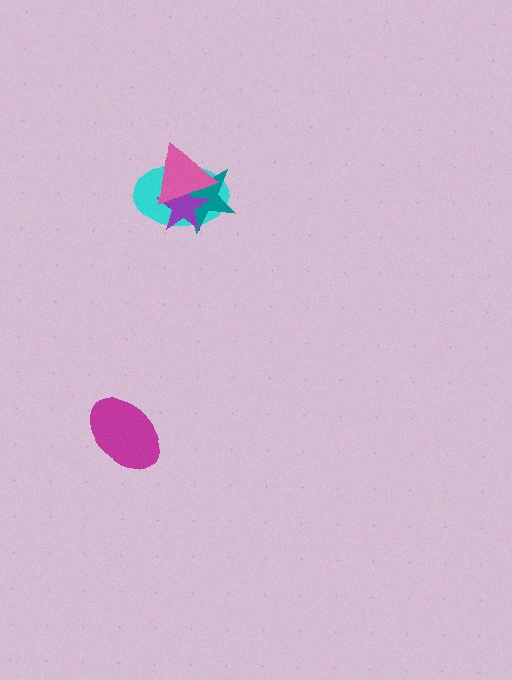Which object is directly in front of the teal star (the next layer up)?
The purple star is directly in front of the teal star.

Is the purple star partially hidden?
Yes, it is partially covered by another shape.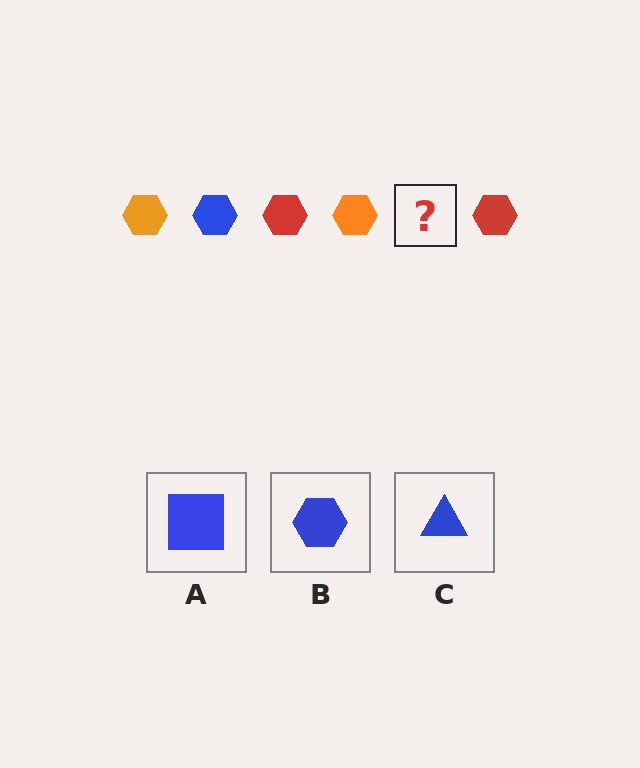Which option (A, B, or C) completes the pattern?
B.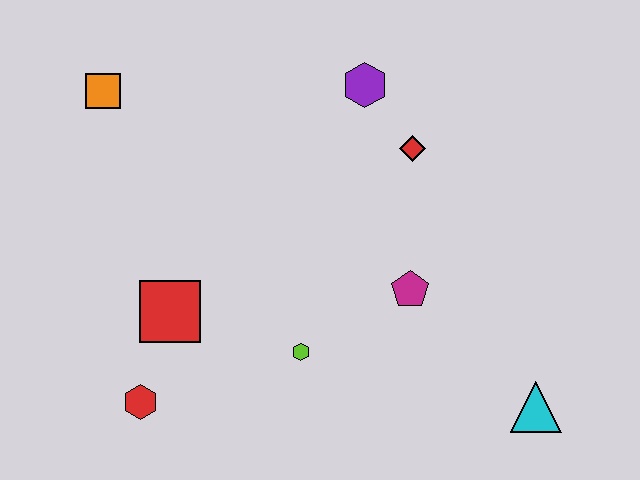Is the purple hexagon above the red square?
Yes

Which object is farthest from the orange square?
The cyan triangle is farthest from the orange square.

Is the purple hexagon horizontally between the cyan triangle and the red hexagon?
Yes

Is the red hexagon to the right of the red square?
No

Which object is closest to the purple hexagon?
The red diamond is closest to the purple hexagon.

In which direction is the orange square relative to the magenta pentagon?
The orange square is to the left of the magenta pentagon.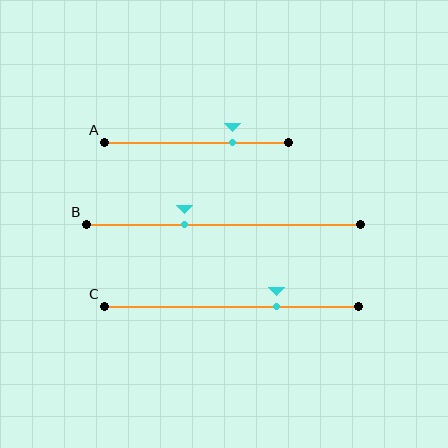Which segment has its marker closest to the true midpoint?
Segment B has its marker closest to the true midpoint.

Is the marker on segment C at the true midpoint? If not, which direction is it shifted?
No, the marker on segment C is shifted to the right by about 18% of the segment length.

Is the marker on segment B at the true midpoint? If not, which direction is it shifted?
No, the marker on segment B is shifted to the left by about 14% of the segment length.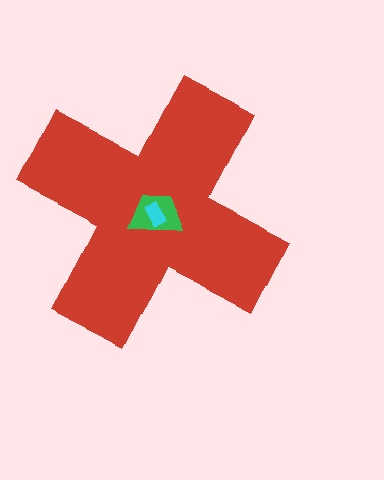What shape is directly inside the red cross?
The green trapezoid.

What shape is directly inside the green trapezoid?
The cyan rectangle.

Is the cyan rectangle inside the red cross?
Yes.